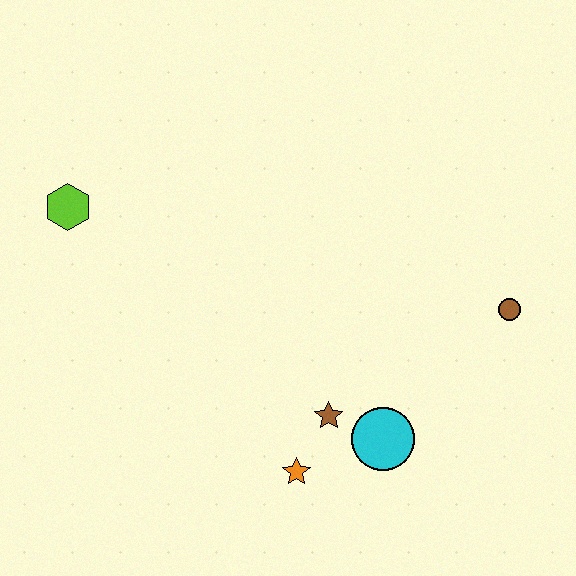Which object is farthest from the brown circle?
The lime hexagon is farthest from the brown circle.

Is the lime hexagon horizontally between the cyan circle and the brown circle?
No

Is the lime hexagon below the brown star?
No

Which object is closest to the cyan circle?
The brown star is closest to the cyan circle.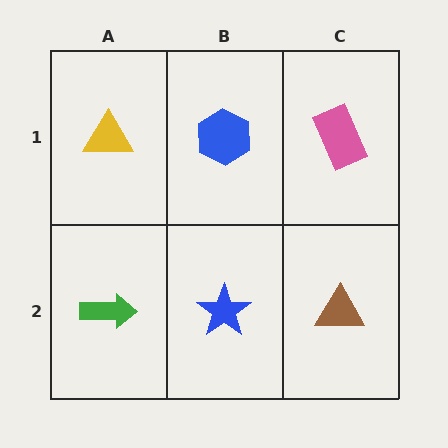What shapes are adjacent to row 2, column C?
A pink rectangle (row 1, column C), a blue star (row 2, column B).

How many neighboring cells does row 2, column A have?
2.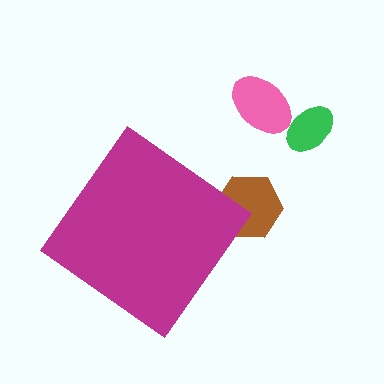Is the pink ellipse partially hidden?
No, the pink ellipse is fully visible.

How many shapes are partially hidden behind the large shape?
1 shape is partially hidden.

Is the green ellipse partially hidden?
No, the green ellipse is fully visible.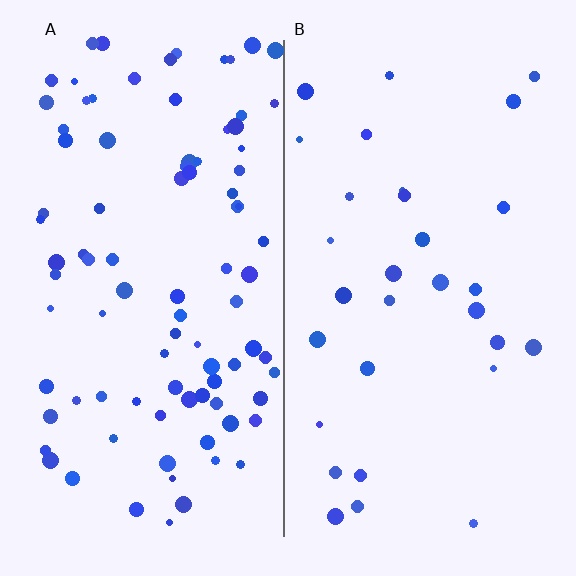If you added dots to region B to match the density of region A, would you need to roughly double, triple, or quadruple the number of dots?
Approximately triple.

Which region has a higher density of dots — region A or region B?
A (the left).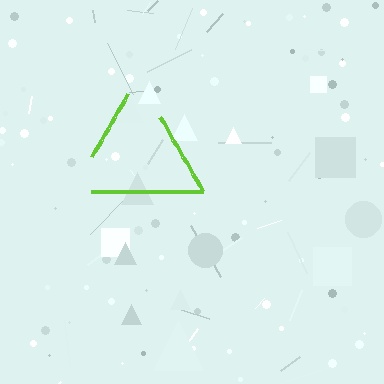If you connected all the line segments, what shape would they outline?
They would outline a triangle.